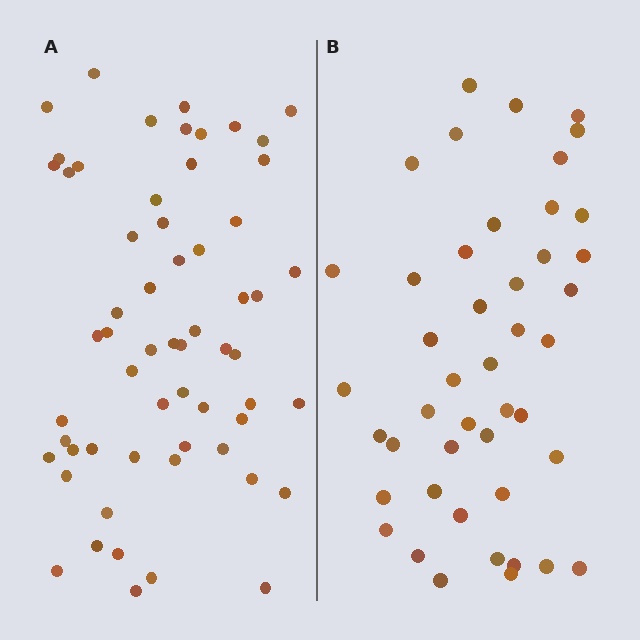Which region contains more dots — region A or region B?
Region A (the left region) has more dots.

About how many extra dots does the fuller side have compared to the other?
Region A has approximately 15 more dots than region B.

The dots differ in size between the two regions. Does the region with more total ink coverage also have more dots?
No. Region B has more total ink coverage because its dots are larger, but region A actually contains more individual dots. Total area can be misleading — the number of items is what matters here.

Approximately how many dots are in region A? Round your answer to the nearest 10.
About 60 dots.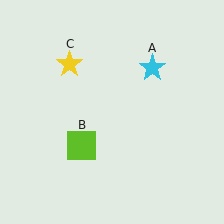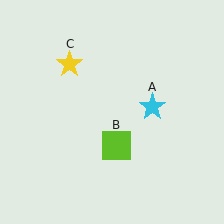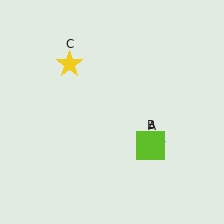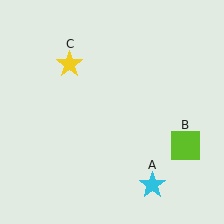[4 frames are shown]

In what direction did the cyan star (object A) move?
The cyan star (object A) moved down.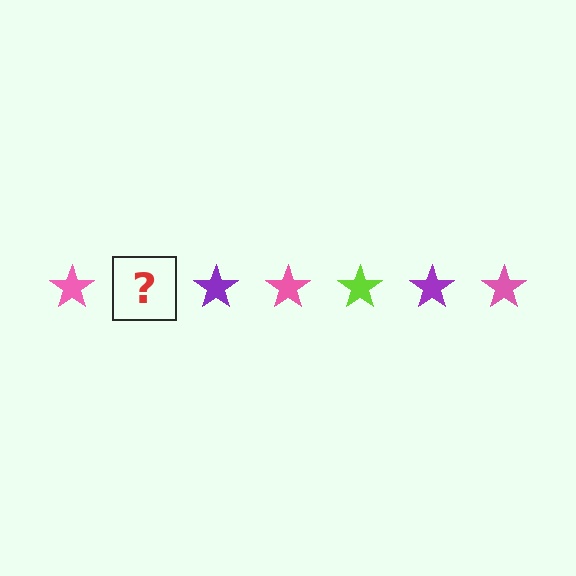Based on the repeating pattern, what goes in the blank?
The blank should be a lime star.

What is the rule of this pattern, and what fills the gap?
The rule is that the pattern cycles through pink, lime, purple stars. The gap should be filled with a lime star.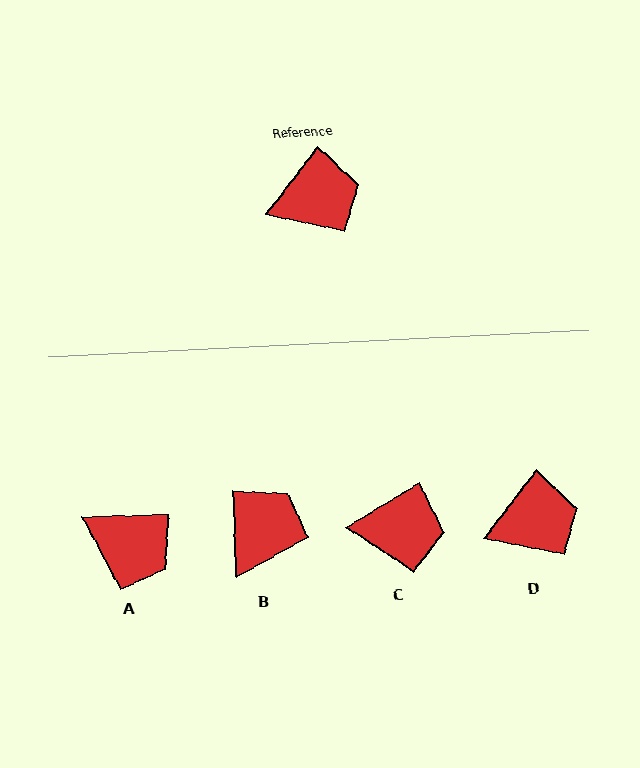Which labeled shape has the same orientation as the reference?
D.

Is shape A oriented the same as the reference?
No, it is off by about 50 degrees.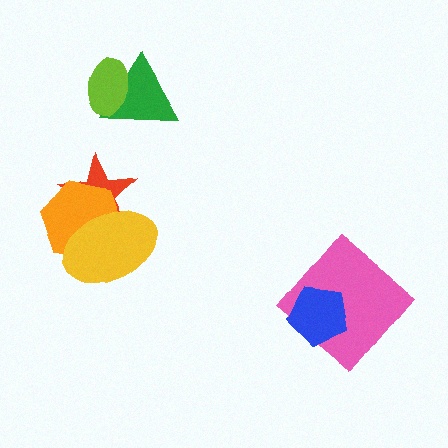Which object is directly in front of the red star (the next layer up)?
The orange hexagon is directly in front of the red star.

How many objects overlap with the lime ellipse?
1 object overlaps with the lime ellipse.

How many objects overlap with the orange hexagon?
2 objects overlap with the orange hexagon.